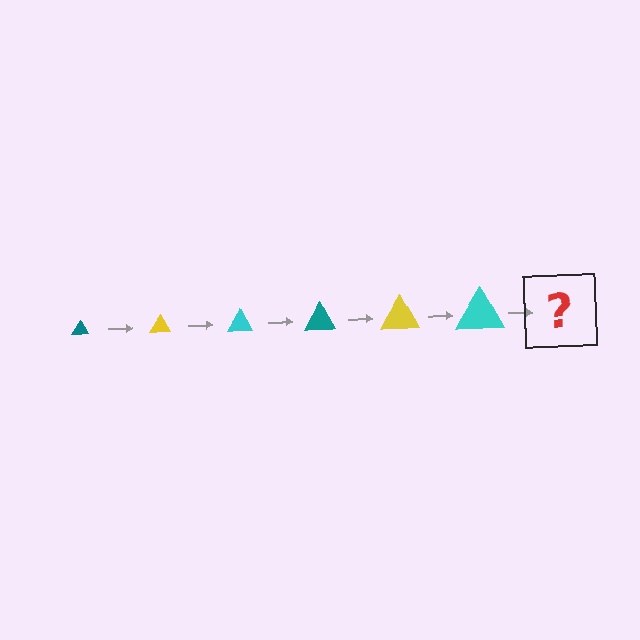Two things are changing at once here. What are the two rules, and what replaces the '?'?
The two rules are that the triangle grows larger each step and the color cycles through teal, yellow, and cyan. The '?' should be a teal triangle, larger than the previous one.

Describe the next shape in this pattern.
It should be a teal triangle, larger than the previous one.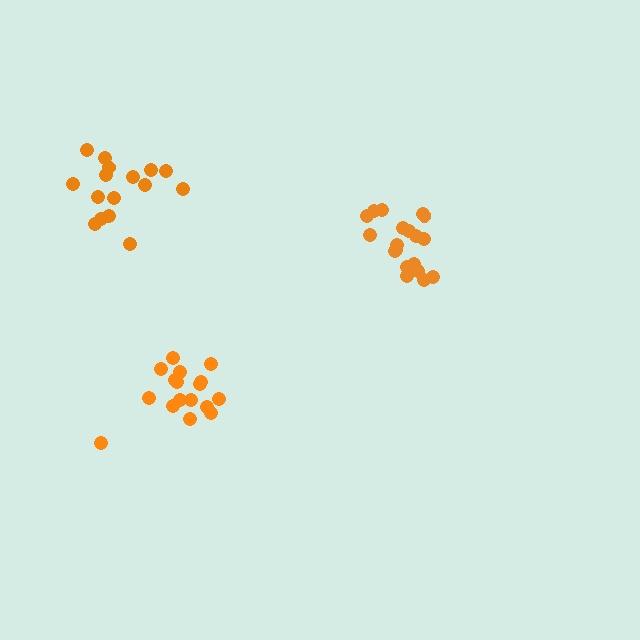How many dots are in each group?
Group 1: 19 dots, Group 2: 16 dots, Group 3: 17 dots (52 total).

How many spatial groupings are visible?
There are 3 spatial groupings.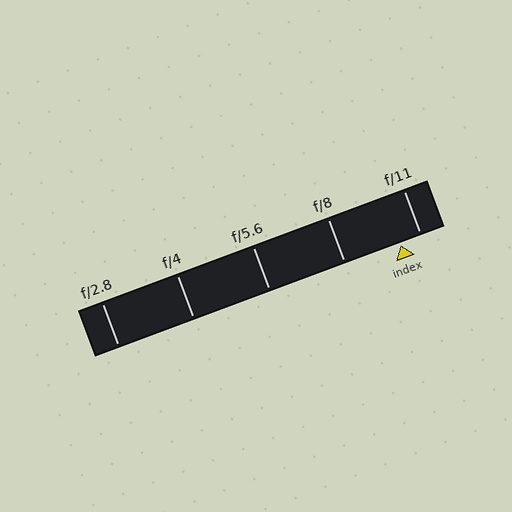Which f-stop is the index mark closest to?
The index mark is closest to f/11.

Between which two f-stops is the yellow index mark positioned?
The index mark is between f/8 and f/11.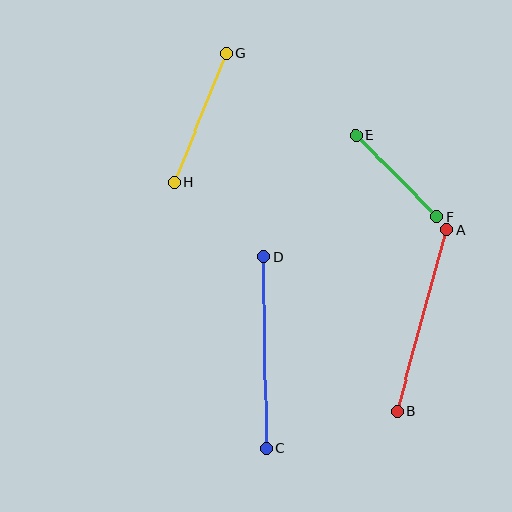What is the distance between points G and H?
The distance is approximately 139 pixels.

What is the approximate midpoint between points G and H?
The midpoint is at approximately (200, 118) pixels.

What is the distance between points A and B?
The distance is approximately 188 pixels.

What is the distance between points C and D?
The distance is approximately 192 pixels.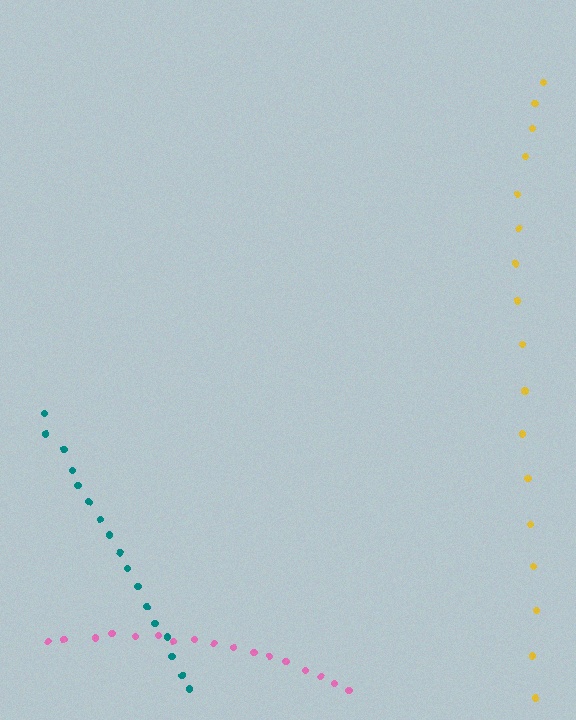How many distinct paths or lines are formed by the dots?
There are 3 distinct paths.